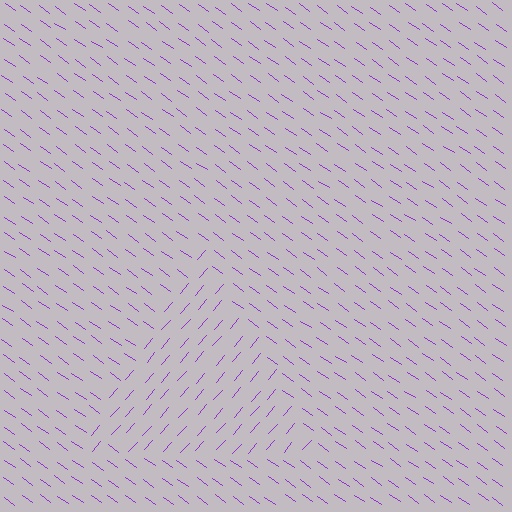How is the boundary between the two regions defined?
The boundary is defined purely by a change in line orientation (approximately 85 degrees difference). All lines are the same color and thickness.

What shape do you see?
I see a triangle.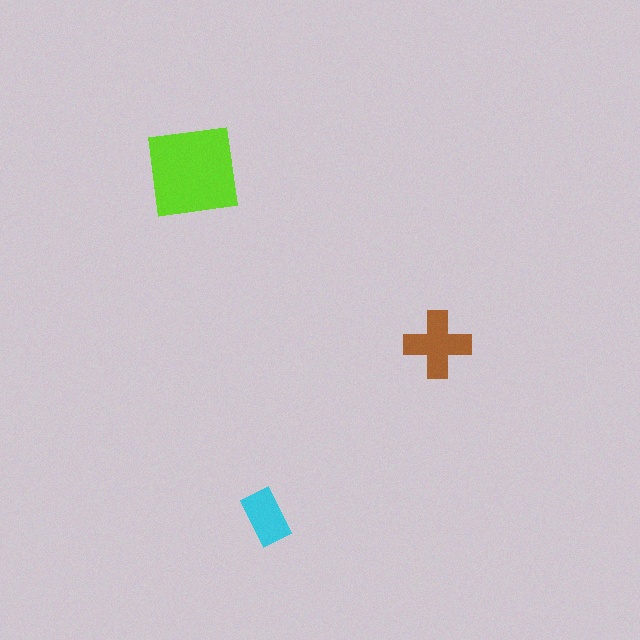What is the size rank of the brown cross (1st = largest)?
2nd.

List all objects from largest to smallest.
The lime square, the brown cross, the cyan rectangle.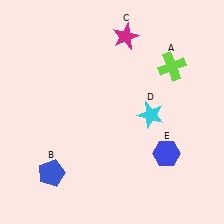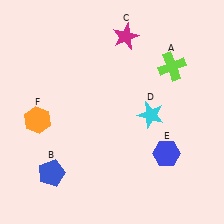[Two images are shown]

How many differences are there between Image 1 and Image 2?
There is 1 difference between the two images.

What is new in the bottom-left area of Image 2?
An orange hexagon (F) was added in the bottom-left area of Image 2.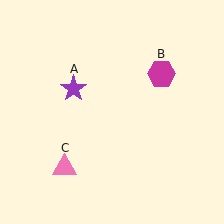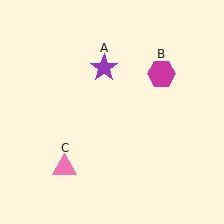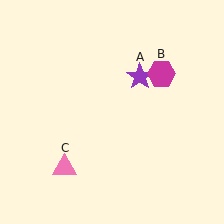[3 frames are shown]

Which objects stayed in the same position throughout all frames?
Magenta hexagon (object B) and pink triangle (object C) remained stationary.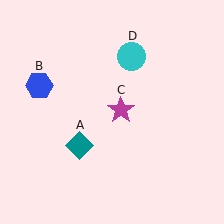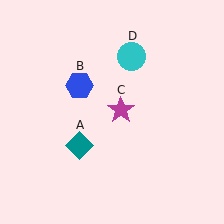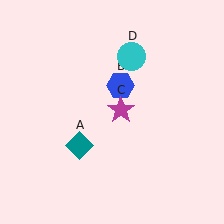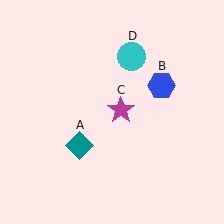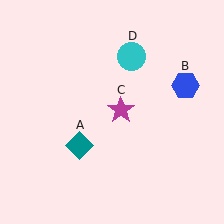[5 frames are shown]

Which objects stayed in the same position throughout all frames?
Teal diamond (object A) and magenta star (object C) and cyan circle (object D) remained stationary.